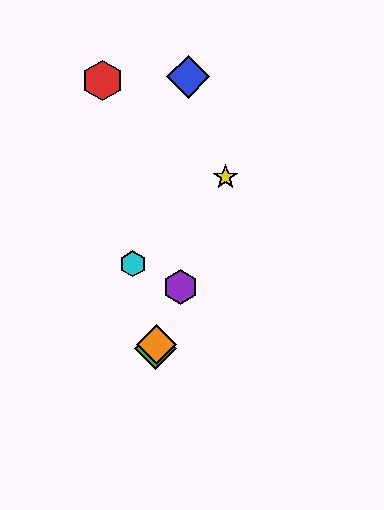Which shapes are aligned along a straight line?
The green diamond, the yellow star, the purple hexagon, the orange diamond are aligned along a straight line.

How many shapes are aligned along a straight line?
4 shapes (the green diamond, the yellow star, the purple hexagon, the orange diamond) are aligned along a straight line.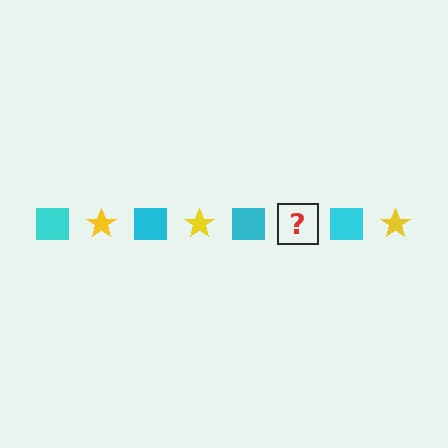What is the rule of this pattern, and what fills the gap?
The rule is that the pattern alternates between cyan square and yellow star. The gap should be filled with a yellow star.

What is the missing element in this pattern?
The missing element is a yellow star.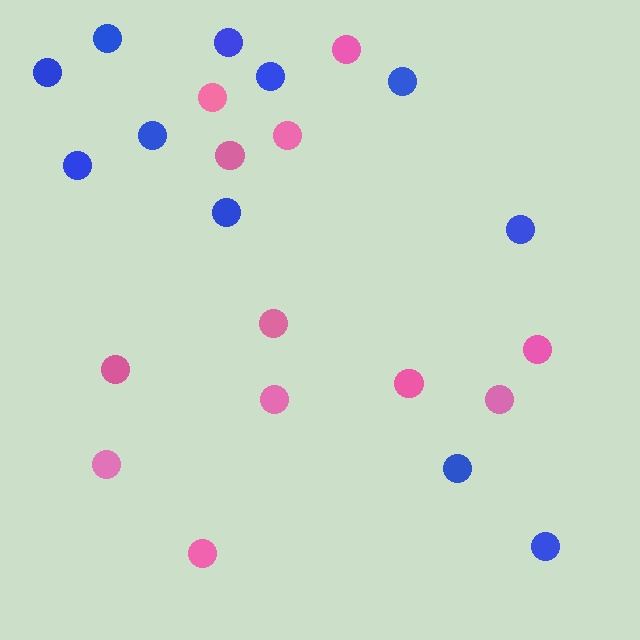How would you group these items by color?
There are 2 groups: one group of pink circles (12) and one group of blue circles (11).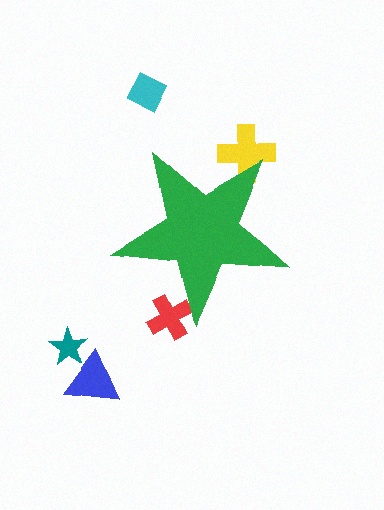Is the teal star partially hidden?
No, the teal star is fully visible.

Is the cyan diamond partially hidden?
No, the cyan diamond is fully visible.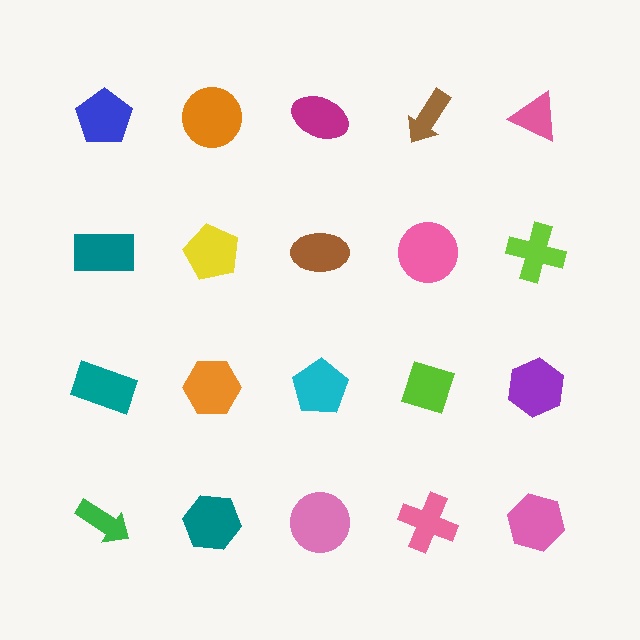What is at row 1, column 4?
A brown arrow.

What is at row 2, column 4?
A pink circle.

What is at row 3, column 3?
A cyan pentagon.